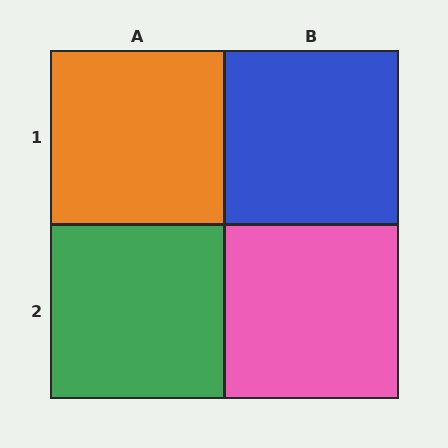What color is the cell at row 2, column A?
Green.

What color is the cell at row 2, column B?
Pink.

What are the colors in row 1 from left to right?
Orange, blue.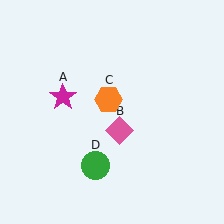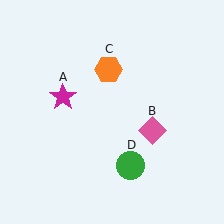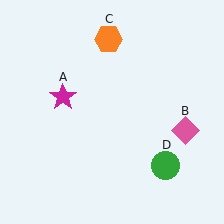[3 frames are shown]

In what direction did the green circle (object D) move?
The green circle (object D) moved right.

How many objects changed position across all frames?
3 objects changed position: pink diamond (object B), orange hexagon (object C), green circle (object D).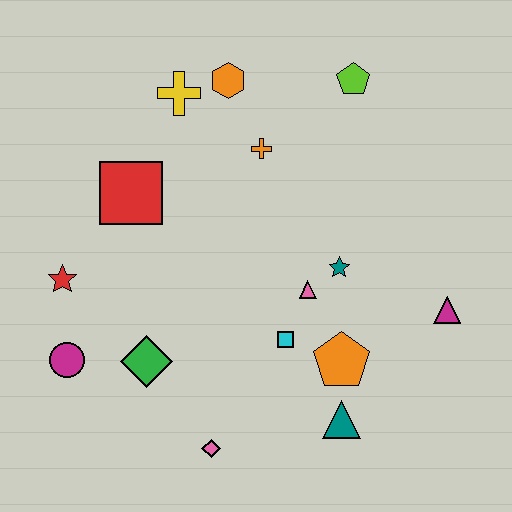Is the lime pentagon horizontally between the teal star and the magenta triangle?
Yes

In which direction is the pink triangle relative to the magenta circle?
The pink triangle is to the right of the magenta circle.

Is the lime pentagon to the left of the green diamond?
No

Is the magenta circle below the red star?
Yes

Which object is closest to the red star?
The magenta circle is closest to the red star.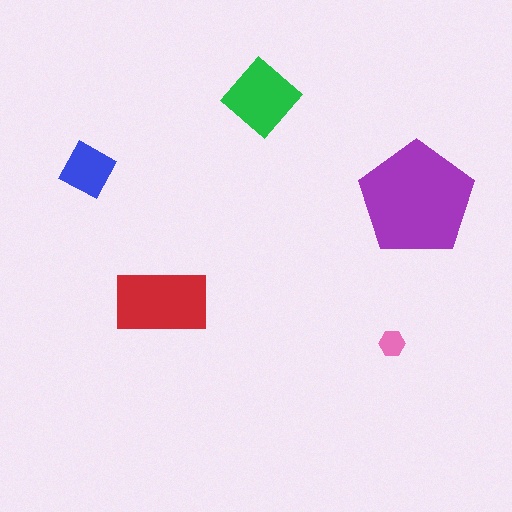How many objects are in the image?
There are 5 objects in the image.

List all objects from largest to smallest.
The purple pentagon, the red rectangle, the green diamond, the blue square, the pink hexagon.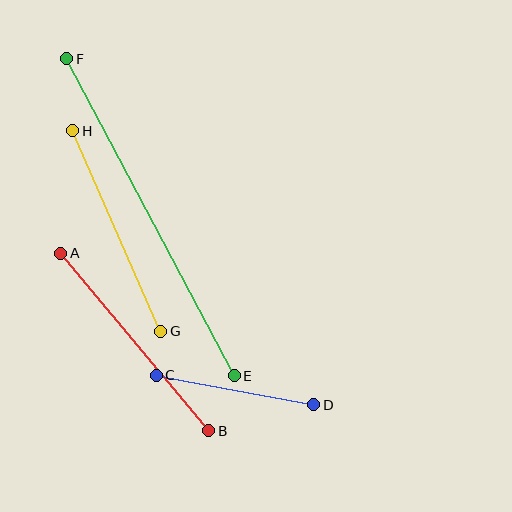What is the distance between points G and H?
The distance is approximately 219 pixels.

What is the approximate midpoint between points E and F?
The midpoint is at approximately (150, 217) pixels.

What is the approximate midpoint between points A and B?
The midpoint is at approximately (135, 342) pixels.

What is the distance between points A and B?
The distance is approximately 231 pixels.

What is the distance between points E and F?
The distance is approximately 358 pixels.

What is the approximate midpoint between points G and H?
The midpoint is at approximately (117, 231) pixels.